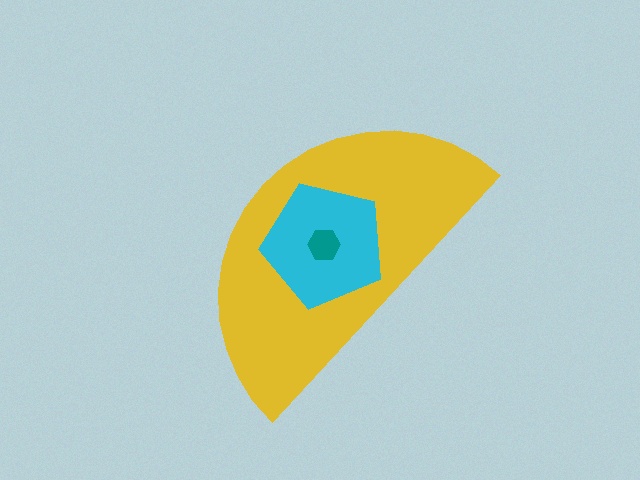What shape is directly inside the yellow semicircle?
The cyan pentagon.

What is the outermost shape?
The yellow semicircle.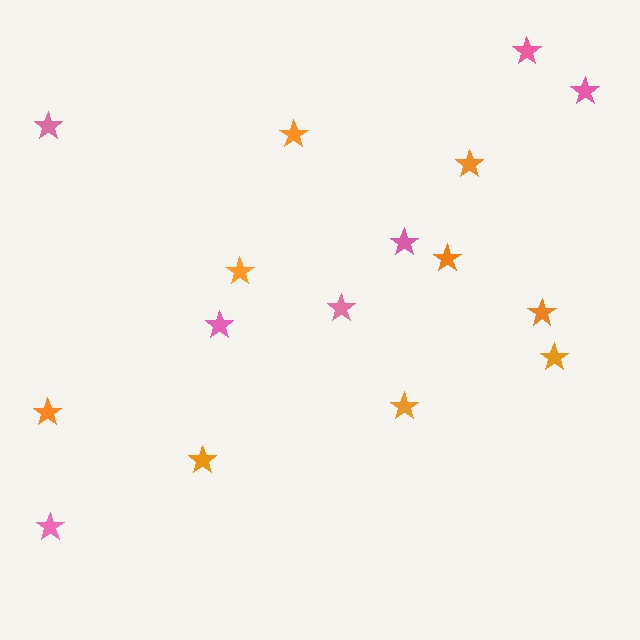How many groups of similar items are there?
There are 2 groups: one group of pink stars (7) and one group of orange stars (9).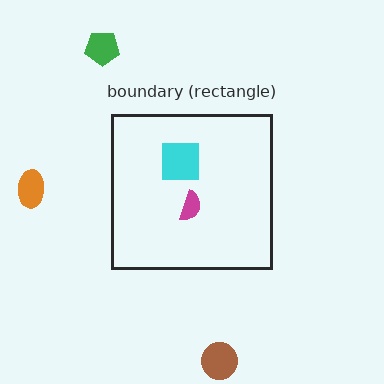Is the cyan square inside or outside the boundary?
Inside.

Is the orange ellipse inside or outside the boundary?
Outside.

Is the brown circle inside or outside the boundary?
Outside.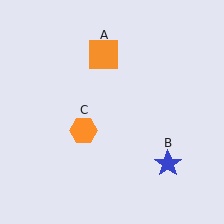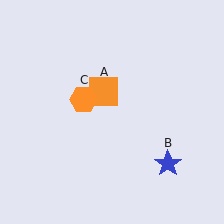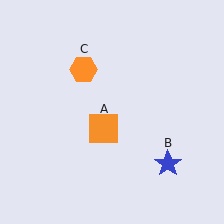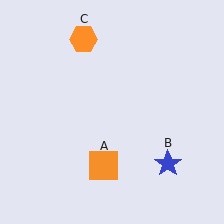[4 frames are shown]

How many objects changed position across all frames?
2 objects changed position: orange square (object A), orange hexagon (object C).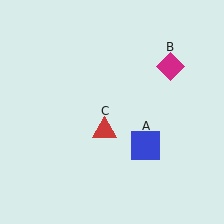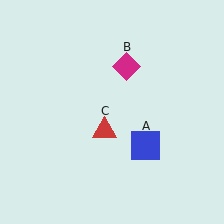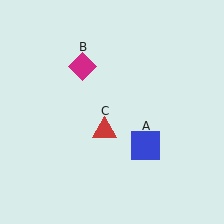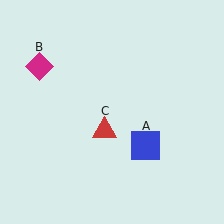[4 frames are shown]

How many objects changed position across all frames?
1 object changed position: magenta diamond (object B).